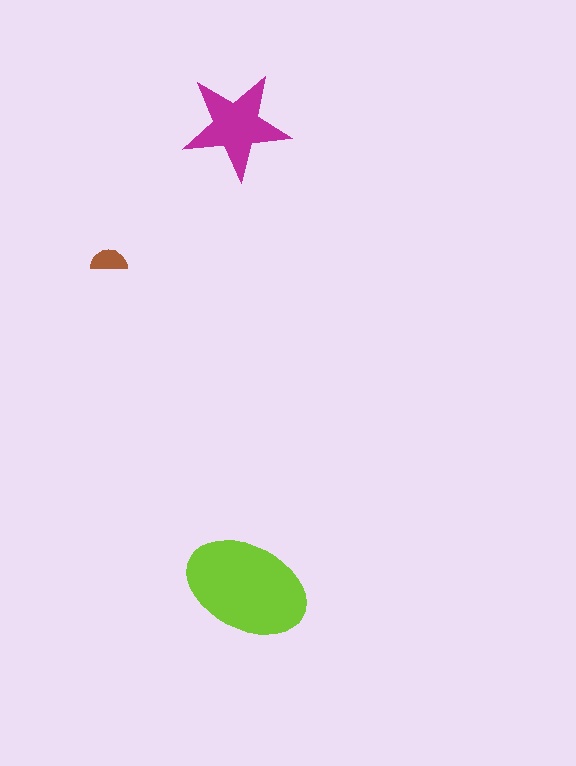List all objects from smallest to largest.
The brown semicircle, the magenta star, the lime ellipse.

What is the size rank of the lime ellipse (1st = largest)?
1st.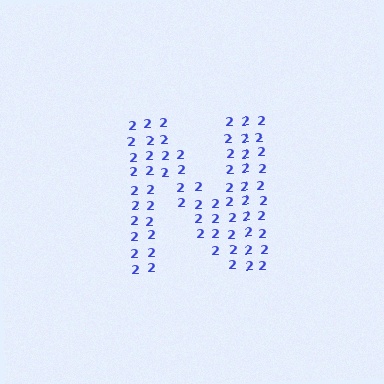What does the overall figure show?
The overall figure shows the letter N.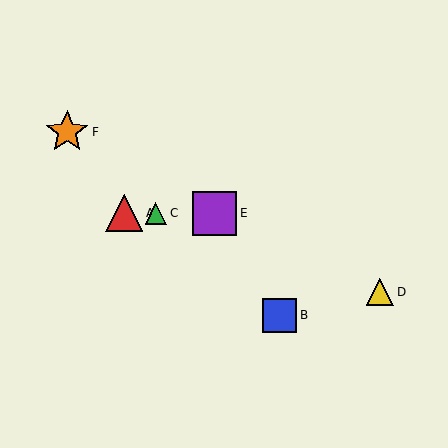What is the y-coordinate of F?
Object F is at y≈132.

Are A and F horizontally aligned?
No, A is at y≈213 and F is at y≈132.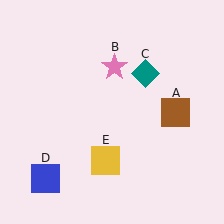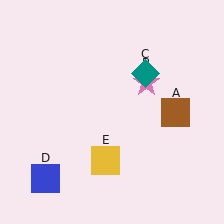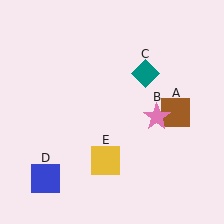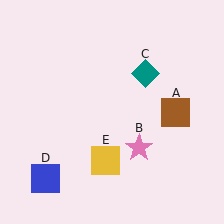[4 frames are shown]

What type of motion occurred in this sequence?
The pink star (object B) rotated clockwise around the center of the scene.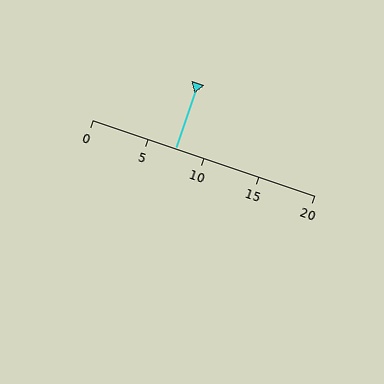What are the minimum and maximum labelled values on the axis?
The axis runs from 0 to 20.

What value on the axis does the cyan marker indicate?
The marker indicates approximately 7.5.